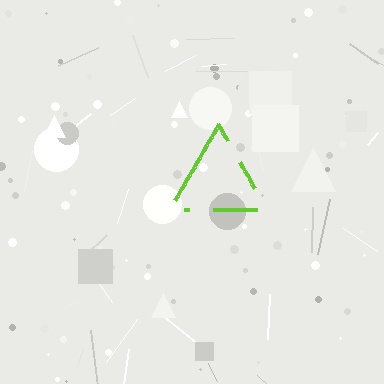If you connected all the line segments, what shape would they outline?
They would outline a triangle.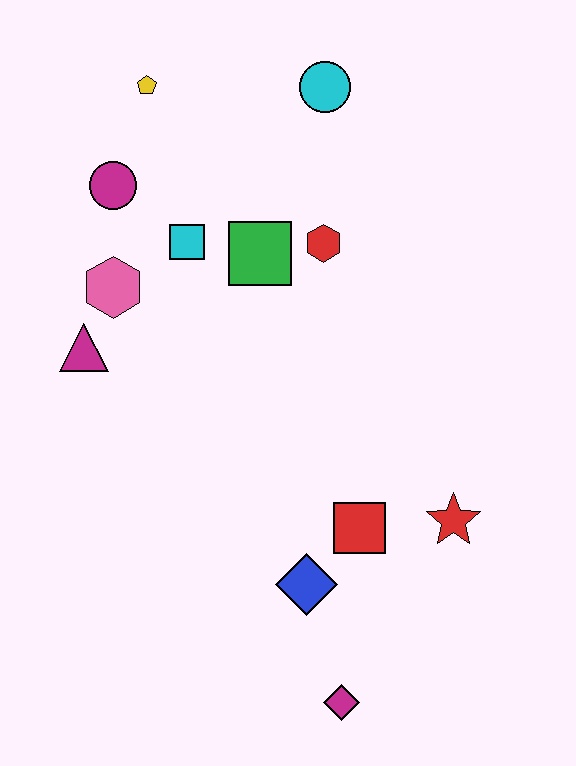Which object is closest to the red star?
The red square is closest to the red star.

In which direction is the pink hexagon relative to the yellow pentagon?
The pink hexagon is below the yellow pentagon.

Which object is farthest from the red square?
The yellow pentagon is farthest from the red square.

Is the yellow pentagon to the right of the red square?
No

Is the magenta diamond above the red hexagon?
No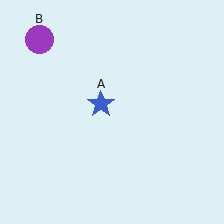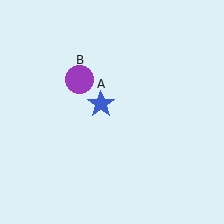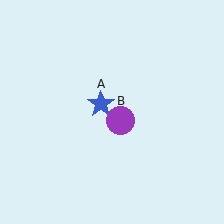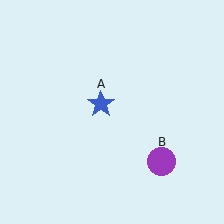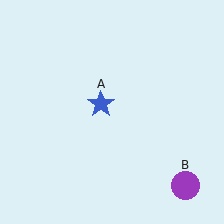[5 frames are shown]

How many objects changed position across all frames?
1 object changed position: purple circle (object B).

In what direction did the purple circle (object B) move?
The purple circle (object B) moved down and to the right.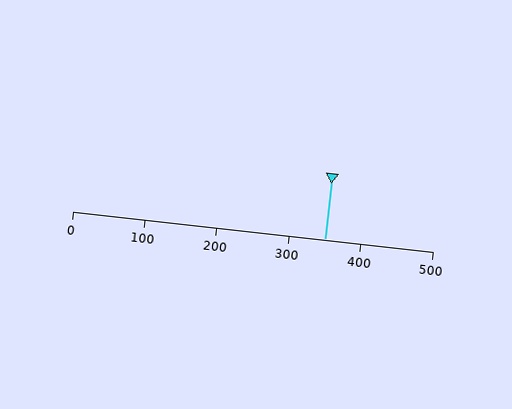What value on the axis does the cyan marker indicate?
The marker indicates approximately 350.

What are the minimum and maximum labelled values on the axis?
The axis runs from 0 to 500.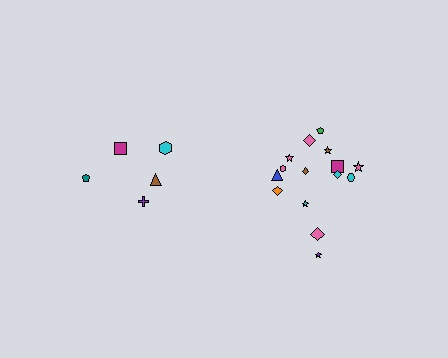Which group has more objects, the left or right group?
The right group.